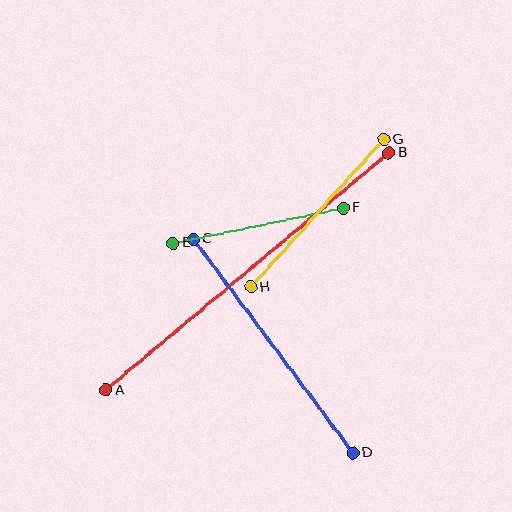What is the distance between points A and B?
The distance is approximately 369 pixels.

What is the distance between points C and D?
The distance is approximately 267 pixels.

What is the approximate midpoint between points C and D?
The midpoint is at approximately (273, 346) pixels.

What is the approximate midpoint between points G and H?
The midpoint is at approximately (317, 213) pixels.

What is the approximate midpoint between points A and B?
The midpoint is at approximately (248, 272) pixels.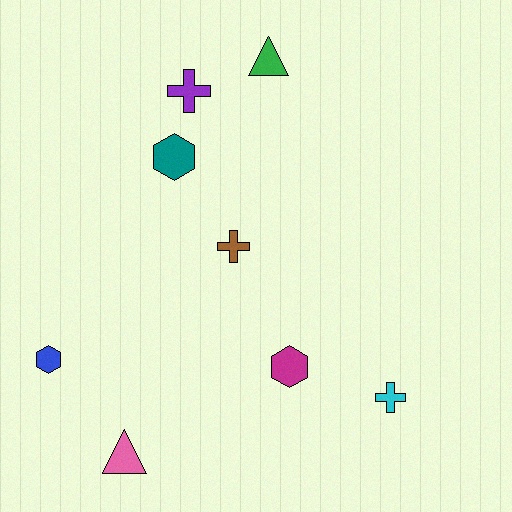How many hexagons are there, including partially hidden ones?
There are 3 hexagons.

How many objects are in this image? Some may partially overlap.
There are 8 objects.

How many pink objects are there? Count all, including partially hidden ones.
There is 1 pink object.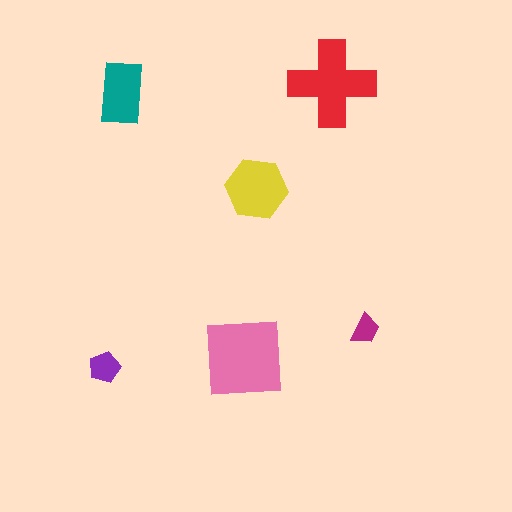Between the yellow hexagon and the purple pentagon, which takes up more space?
The yellow hexagon.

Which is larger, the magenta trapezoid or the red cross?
The red cross.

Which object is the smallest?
The magenta trapezoid.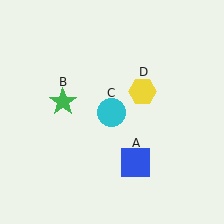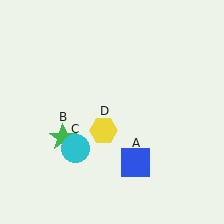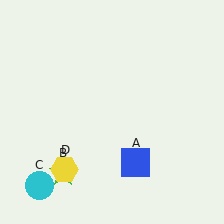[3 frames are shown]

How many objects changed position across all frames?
3 objects changed position: green star (object B), cyan circle (object C), yellow hexagon (object D).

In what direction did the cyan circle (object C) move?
The cyan circle (object C) moved down and to the left.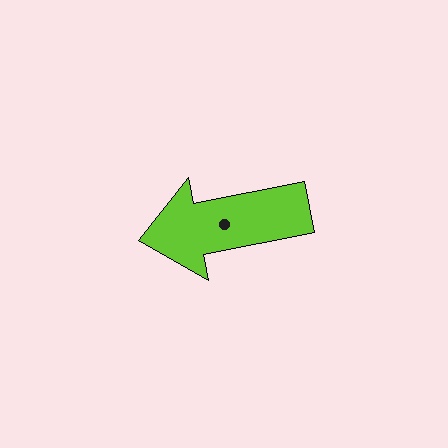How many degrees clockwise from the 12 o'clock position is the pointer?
Approximately 259 degrees.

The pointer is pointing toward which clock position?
Roughly 9 o'clock.